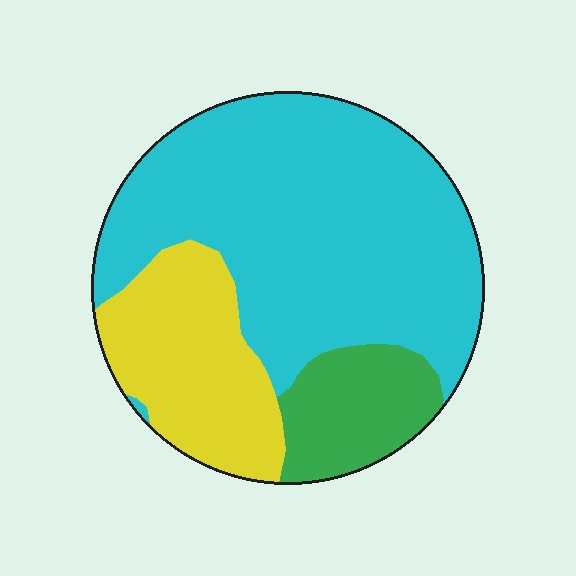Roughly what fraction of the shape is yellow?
Yellow covers roughly 25% of the shape.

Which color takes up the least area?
Green, at roughly 15%.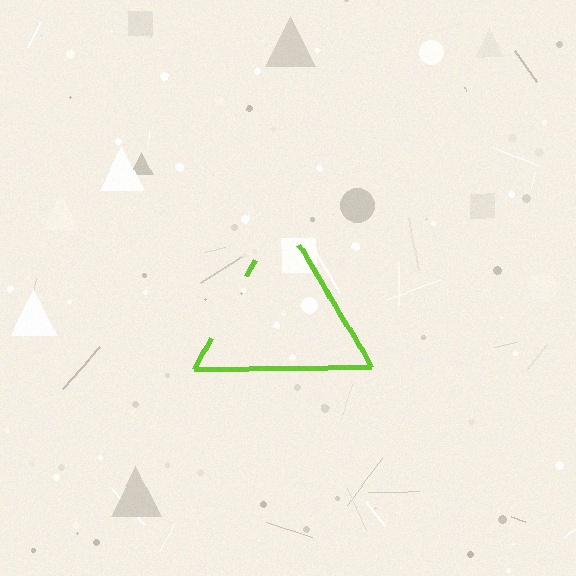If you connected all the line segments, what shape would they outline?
They would outline a triangle.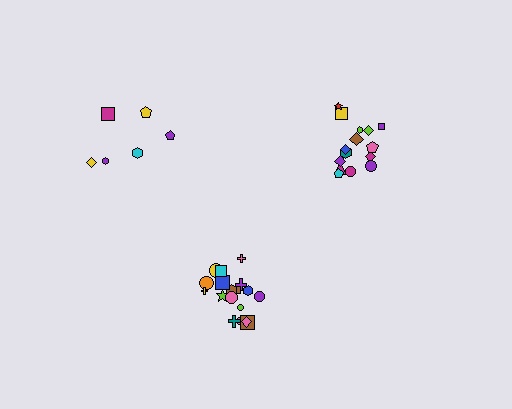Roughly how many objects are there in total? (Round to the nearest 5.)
Roughly 40 objects in total.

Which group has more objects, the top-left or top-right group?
The top-right group.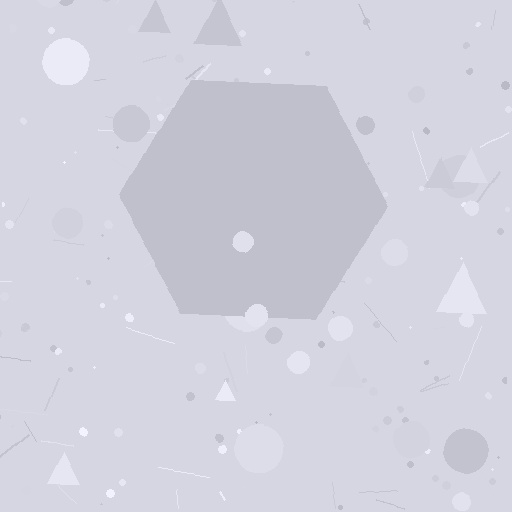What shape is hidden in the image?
A hexagon is hidden in the image.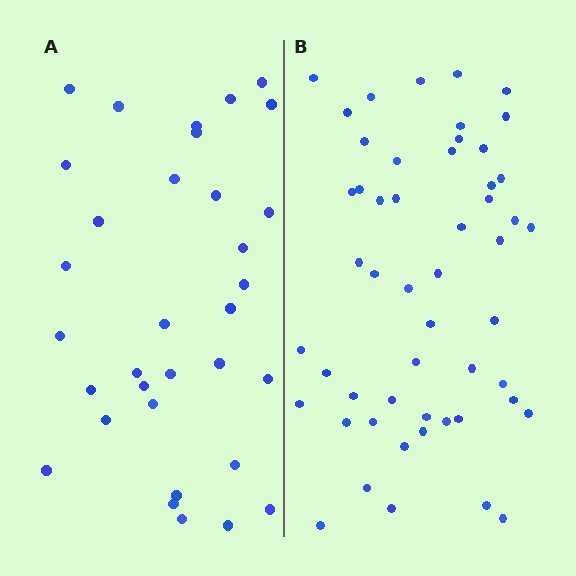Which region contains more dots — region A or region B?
Region B (the right region) has more dots.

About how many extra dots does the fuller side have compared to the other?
Region B has approximately 20 more dots than region A.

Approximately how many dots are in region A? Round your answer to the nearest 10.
About 30 dots. (The exact count is 33, which rounds to 30.)